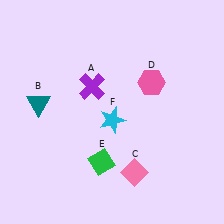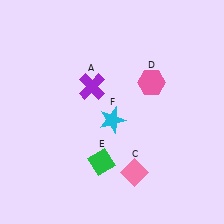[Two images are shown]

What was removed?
The teal triangle (B) was removed in Image 2.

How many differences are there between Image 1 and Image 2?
There is 1 difference between the two images.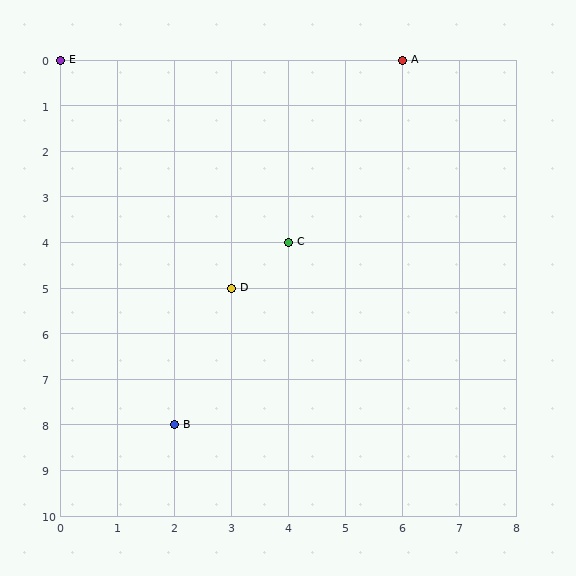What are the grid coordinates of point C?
Point C is at grid coordinates (4, 4).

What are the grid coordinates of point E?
Point E is at grid coordinates (0, 0).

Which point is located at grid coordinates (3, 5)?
Point D is at (3, 5).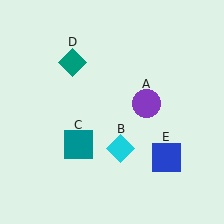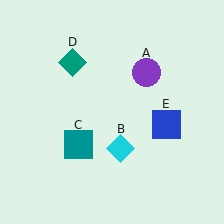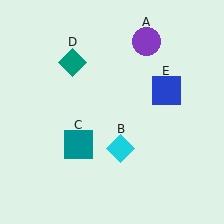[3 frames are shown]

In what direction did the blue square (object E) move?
The blue square (object E) moved up.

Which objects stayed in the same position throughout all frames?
Cyan diamond (object B) and teal square (object C) and teal diamond (object D) remained stationary.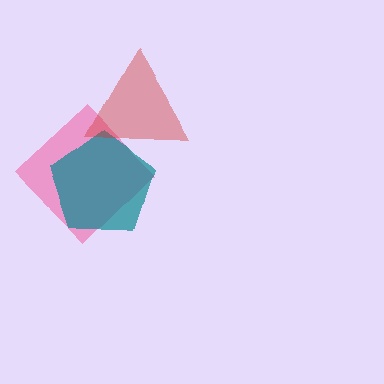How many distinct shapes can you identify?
There are 3 distinct shapes: a pink diamond, a teal pentagon, a red triangle.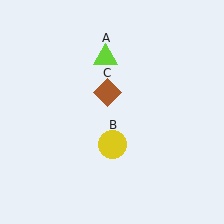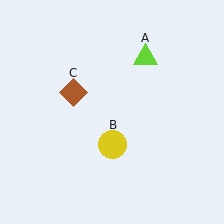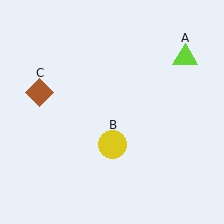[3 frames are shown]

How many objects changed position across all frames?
2 objects changed position: lime triangle (object A), brown diamond (object C).